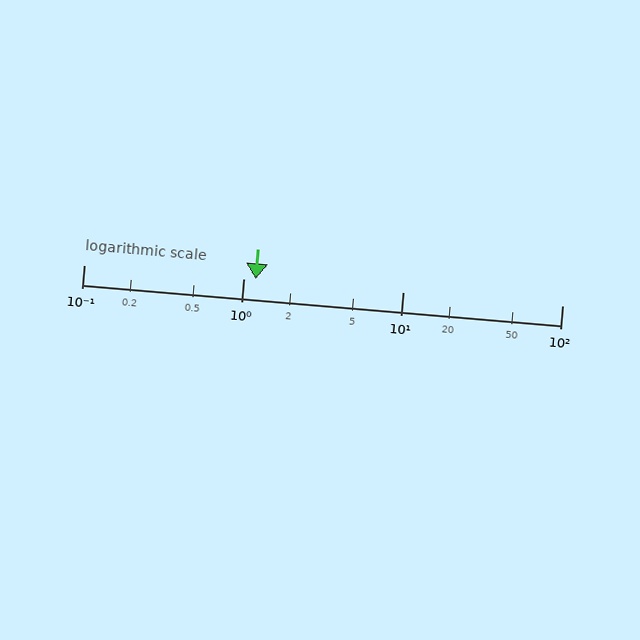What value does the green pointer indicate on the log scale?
The pointer indicates approximately 1.2.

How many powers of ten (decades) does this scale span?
The scale spans 3 decades, from 0.1 to 100.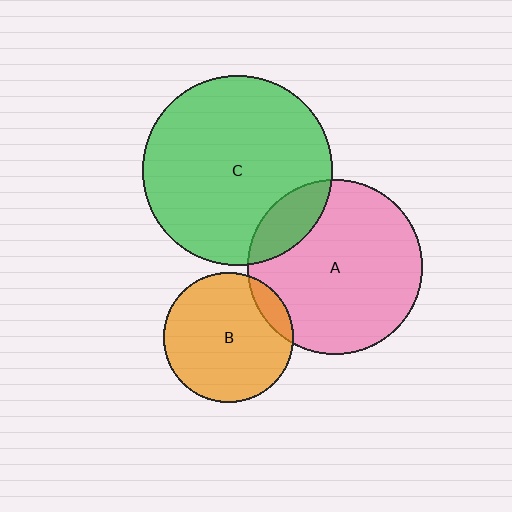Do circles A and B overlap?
Yes.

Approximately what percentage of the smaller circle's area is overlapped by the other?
Approximately 10%.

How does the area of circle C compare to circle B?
Approximately 2.1 times.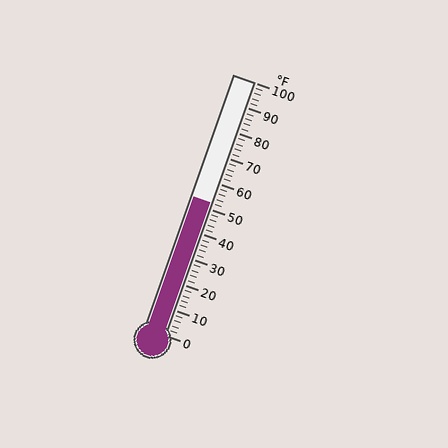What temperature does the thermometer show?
The thermometer shows approximately 52°F.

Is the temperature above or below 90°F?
The temperature is below 90°F.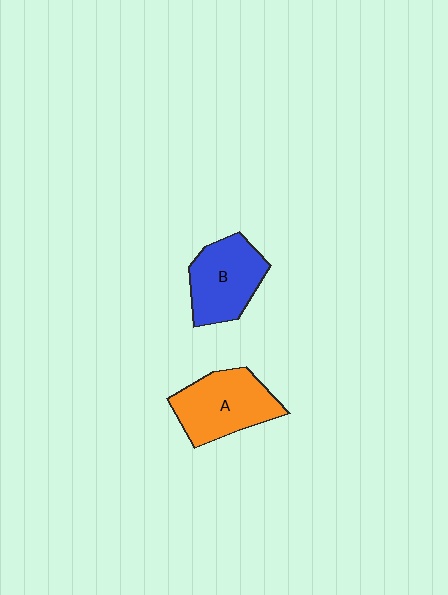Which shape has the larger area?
Shape A (orange).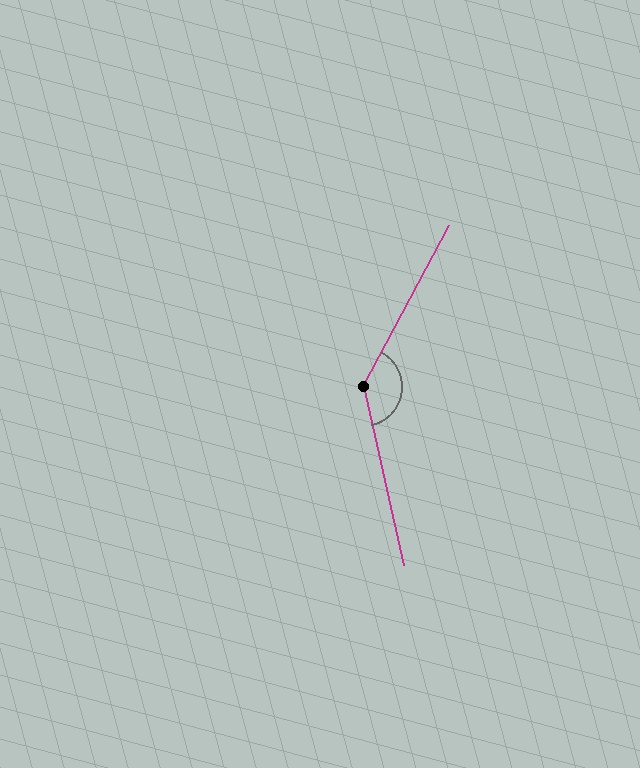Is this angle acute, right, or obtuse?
It is obtuse.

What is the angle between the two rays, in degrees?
Approximately 139 degrees.